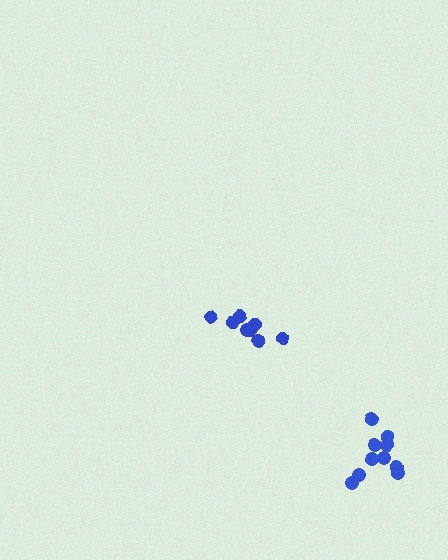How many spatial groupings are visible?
There are 2 spatial groupings.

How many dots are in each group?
Group 1: 10 dots, Group 2: 8 dots (18 total).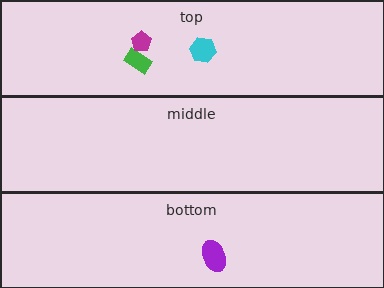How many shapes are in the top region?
3.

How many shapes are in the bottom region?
1.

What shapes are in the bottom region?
The purple ellipse.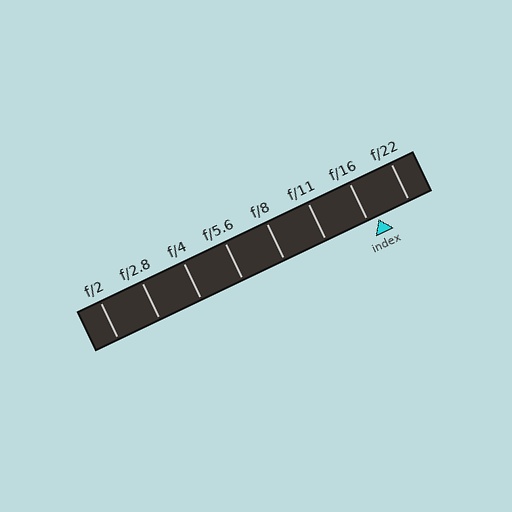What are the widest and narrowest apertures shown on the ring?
The widest aperture shown is f/2 and the narrowest is f/22.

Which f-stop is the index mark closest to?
The index mark is closest to f/16.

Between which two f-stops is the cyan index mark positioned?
The index mark is between f/16 and f/22.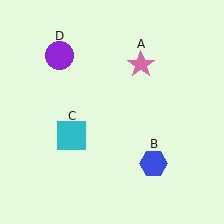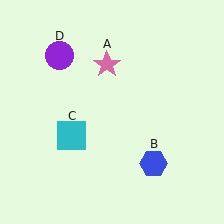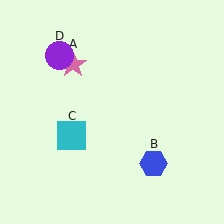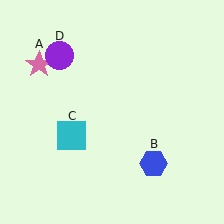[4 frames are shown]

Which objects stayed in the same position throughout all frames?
Blue hexagon (object B) and cyan square (object C) and purple circle (object D) remained stationary.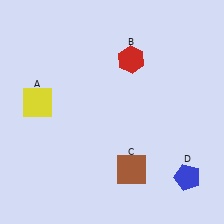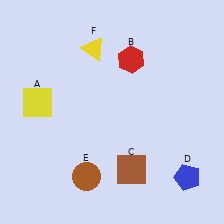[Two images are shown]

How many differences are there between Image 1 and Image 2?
There are 2 differences between the two images.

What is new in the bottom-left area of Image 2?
A brown circle (E) was added in the bottom-left area of Image 2.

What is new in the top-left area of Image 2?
A yellow triangle (F) was added in the top-left area of Image 2.